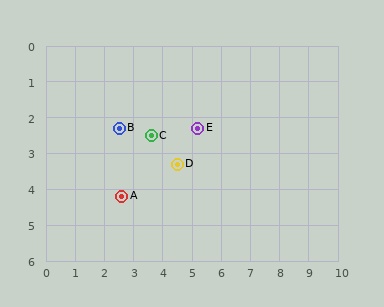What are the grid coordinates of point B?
Point B is at approximately (2.5, 2.3).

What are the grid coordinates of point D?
Point D is at approximately (4.5, 3.3).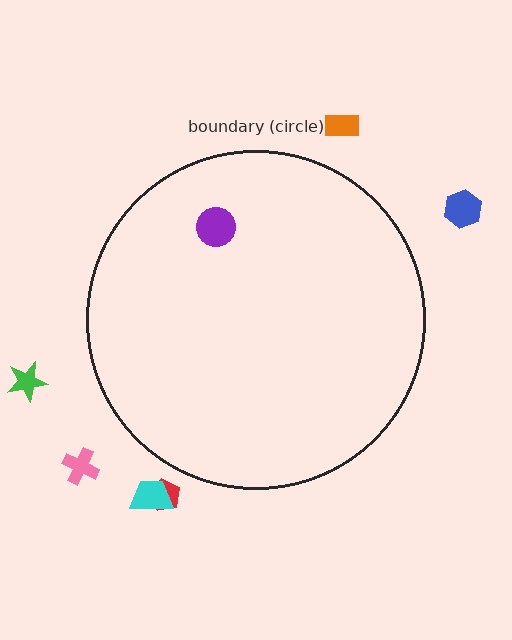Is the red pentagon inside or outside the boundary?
Outside.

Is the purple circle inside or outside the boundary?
Inside.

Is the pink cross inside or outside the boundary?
Outside.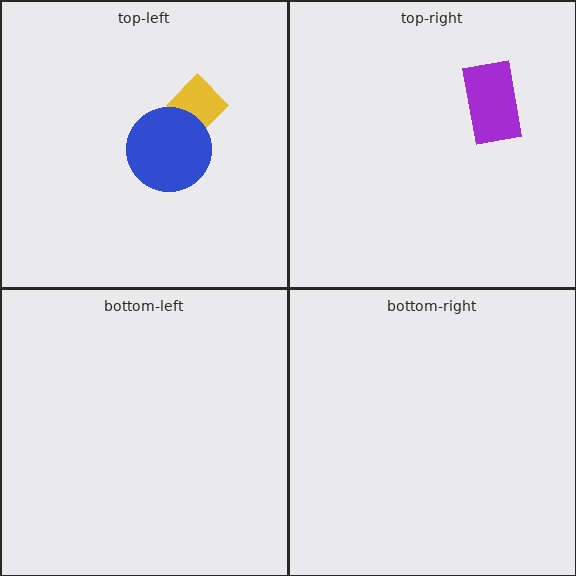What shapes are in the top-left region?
The yellow diamond, the blue circle.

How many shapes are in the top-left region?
2.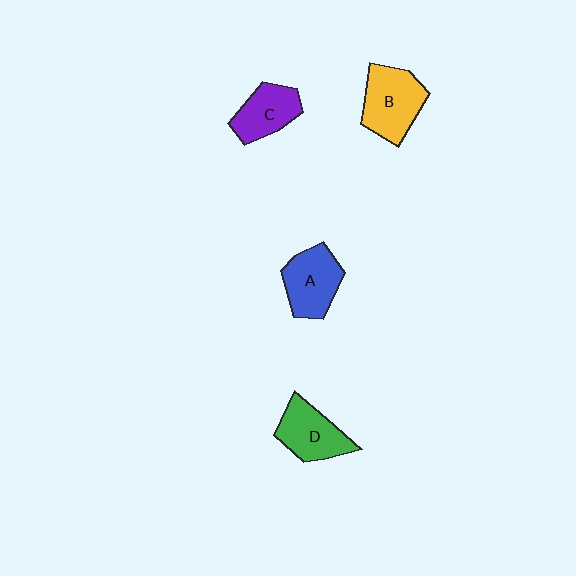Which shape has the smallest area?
Shape C (purple).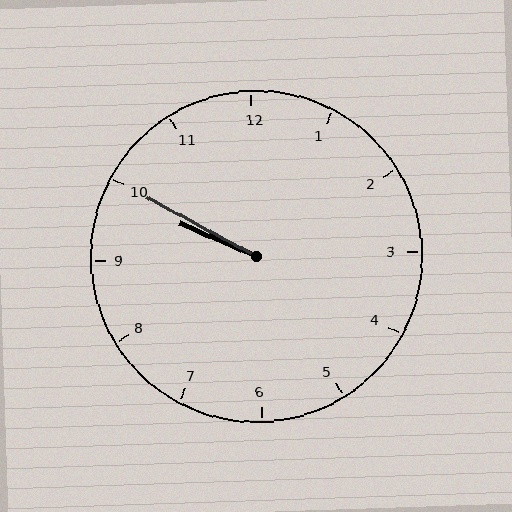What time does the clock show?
9:50.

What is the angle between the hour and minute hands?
Approximately 5 degrees.